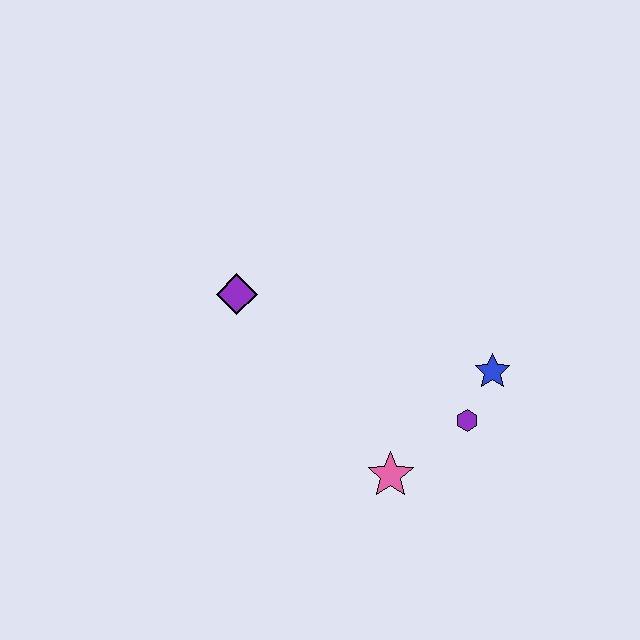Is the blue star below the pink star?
No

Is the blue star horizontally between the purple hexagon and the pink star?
No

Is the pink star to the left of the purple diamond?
No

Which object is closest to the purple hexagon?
The blue star is closest to the purple hexagon.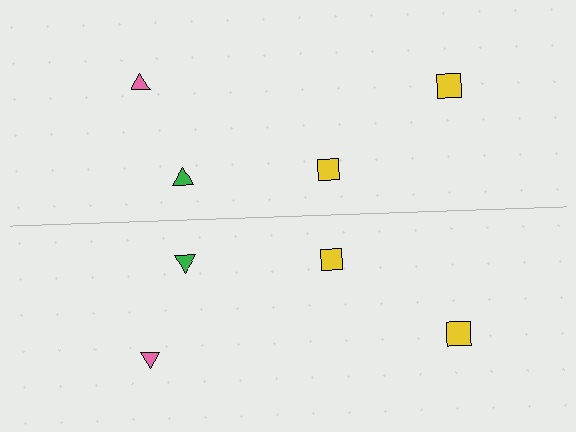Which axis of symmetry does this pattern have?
The pattern has a horizontal axis of symmetry running through the center of the image.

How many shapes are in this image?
There are 8 shapes in this image.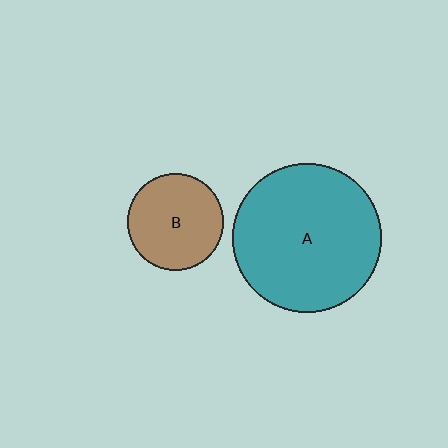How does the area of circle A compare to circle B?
Approximately 2.4 times.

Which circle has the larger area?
Circle A (teal).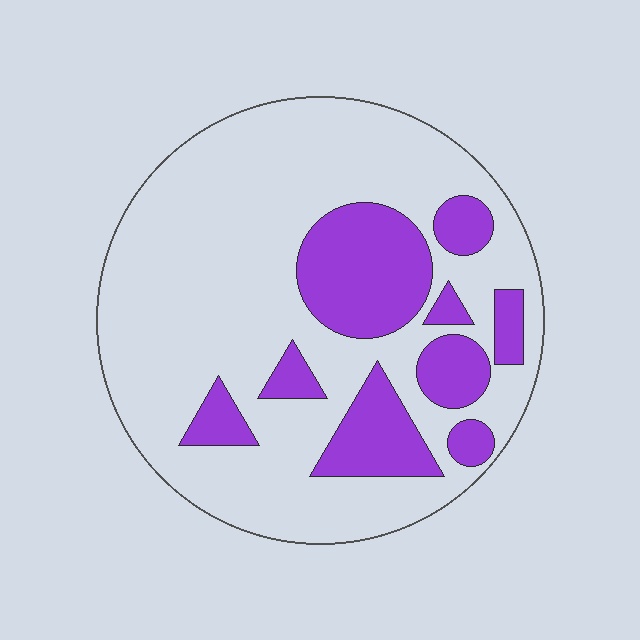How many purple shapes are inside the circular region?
9.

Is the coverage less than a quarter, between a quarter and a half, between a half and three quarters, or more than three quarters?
Between a quarter and a half.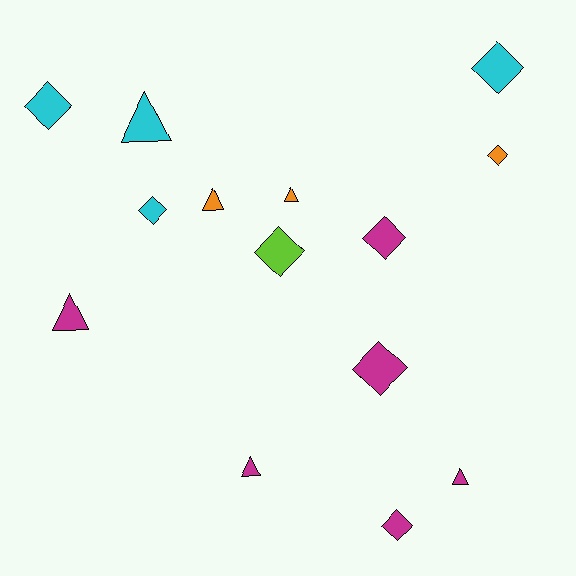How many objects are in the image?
There are 14 objects.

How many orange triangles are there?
There are 2 orange triangles.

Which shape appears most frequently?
Diamond, with 8 objects.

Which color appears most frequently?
Magenta, with 6 objects.